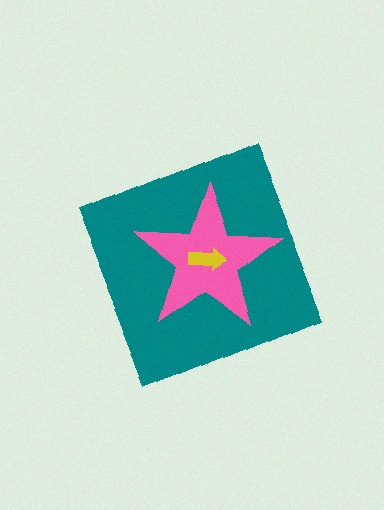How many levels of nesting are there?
3.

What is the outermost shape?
The teal diamond.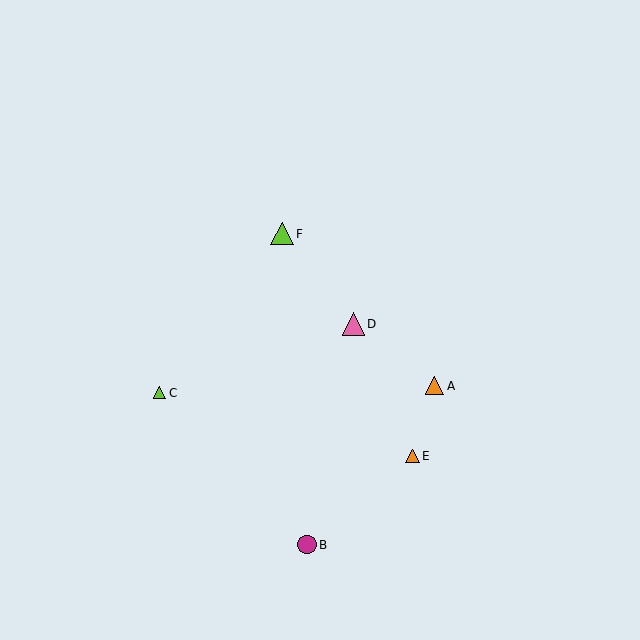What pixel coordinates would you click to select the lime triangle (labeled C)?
Click at (159, 393) to select the lime triangle C.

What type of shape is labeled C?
Shape C is a lime triangle.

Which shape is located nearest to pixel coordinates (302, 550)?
The magenta circle (labeled B) at (307, 545) is nearest to that location.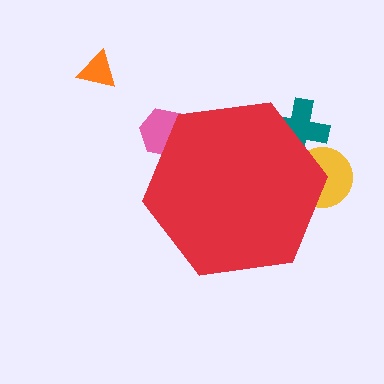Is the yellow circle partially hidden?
Yes, the yellow circle is partially hidden behind the red hexagon.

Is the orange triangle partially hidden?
No, the orange triangle is fully visible.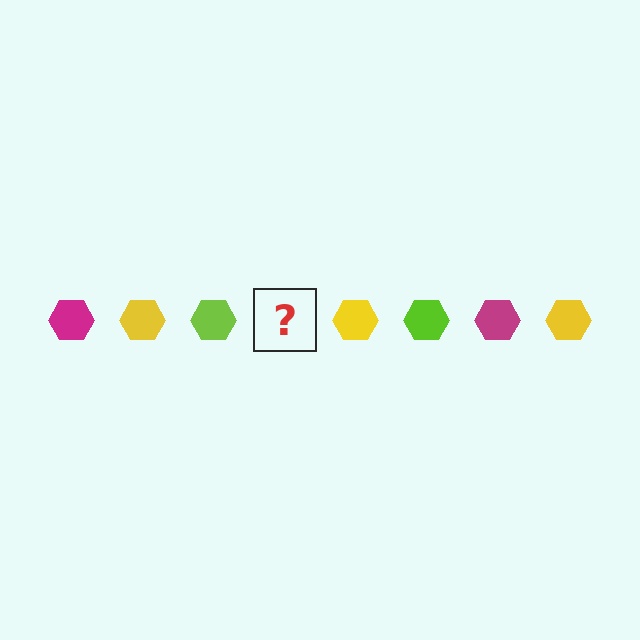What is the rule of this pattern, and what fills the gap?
The rule is that the pattern cycles through magenta, yellow, lime hexagons. The gap should be filled with a magenta hexagon.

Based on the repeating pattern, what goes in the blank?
The blank should be a magenta hexagon.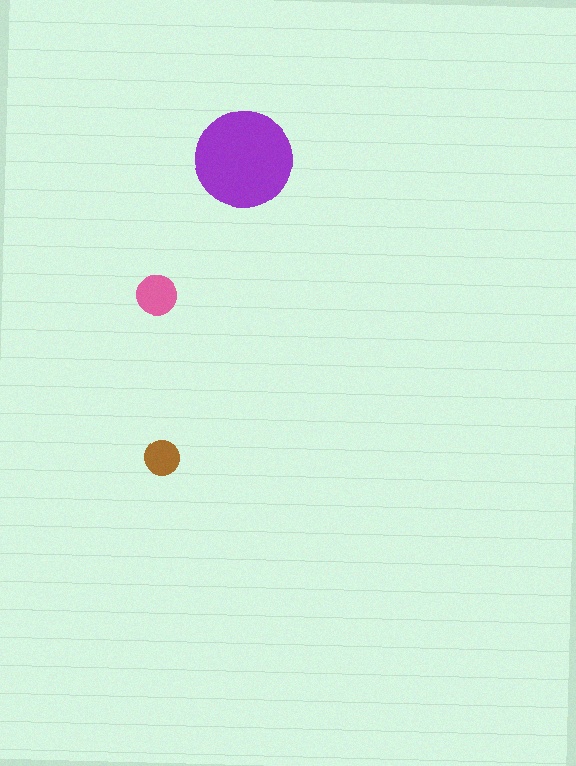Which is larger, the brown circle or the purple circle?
The purple one.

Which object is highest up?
The purple circle is topmost.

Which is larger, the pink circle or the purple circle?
The purple one.